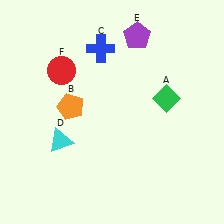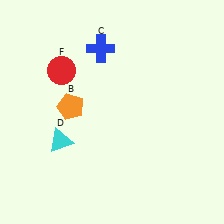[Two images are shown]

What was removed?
The purple pentagon (E), the green diamond (A) were removed in Image 2.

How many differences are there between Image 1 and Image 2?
There are 2 differences between the two images.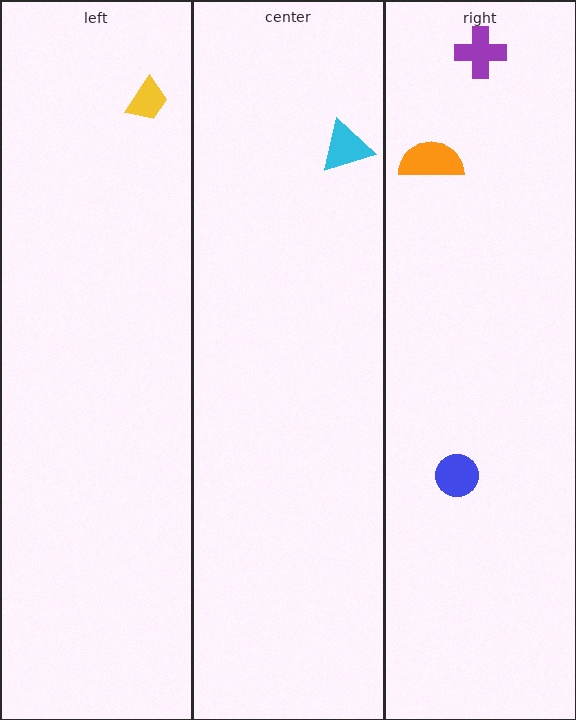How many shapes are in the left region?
1.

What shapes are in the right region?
The orange semicircle, the blue circle, the purple cross.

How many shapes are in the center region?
1.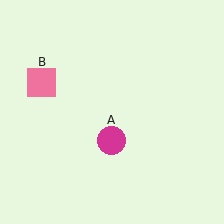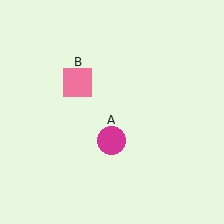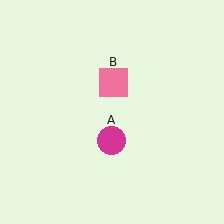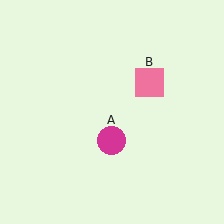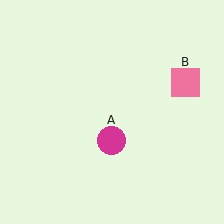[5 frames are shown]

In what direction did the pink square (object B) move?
The pink square (object B) moved right.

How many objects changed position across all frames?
1 object changed position: pink square (object B).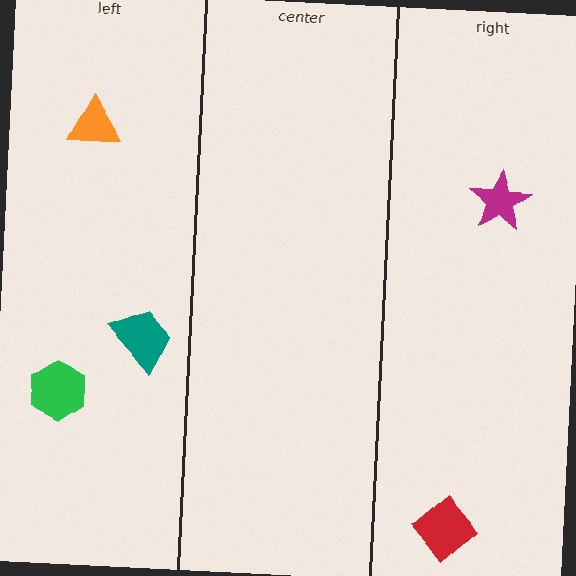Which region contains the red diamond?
The right region.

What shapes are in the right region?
The red diamond, the magenta star.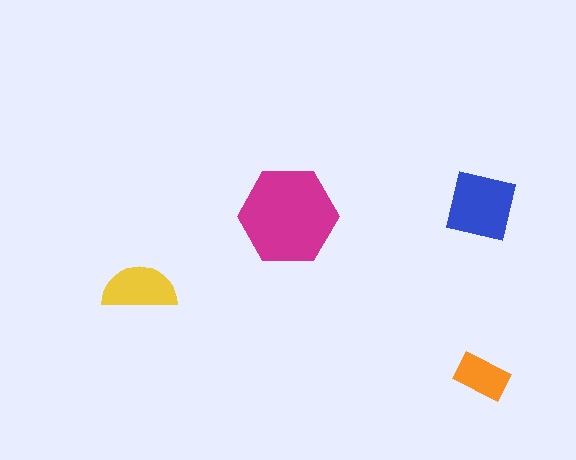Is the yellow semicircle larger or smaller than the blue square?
Smaller.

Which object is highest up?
The blue square is topmost.